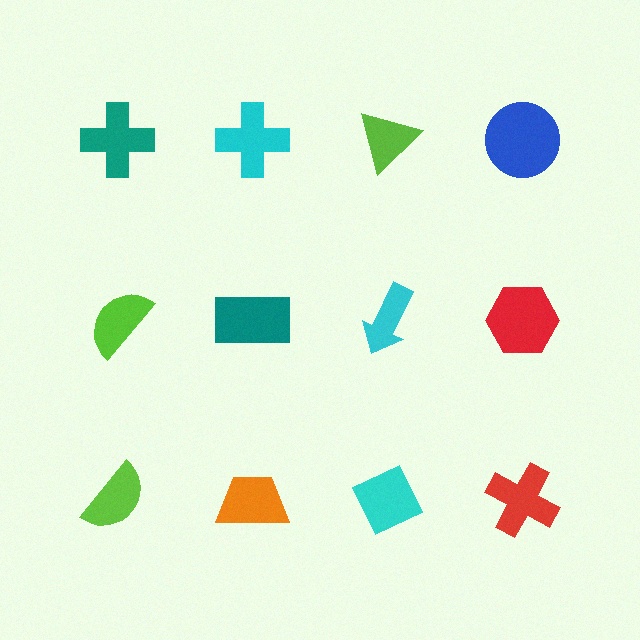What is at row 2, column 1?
A lime semicircle.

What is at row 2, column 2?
A teal rectangle.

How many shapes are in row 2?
4 shapes.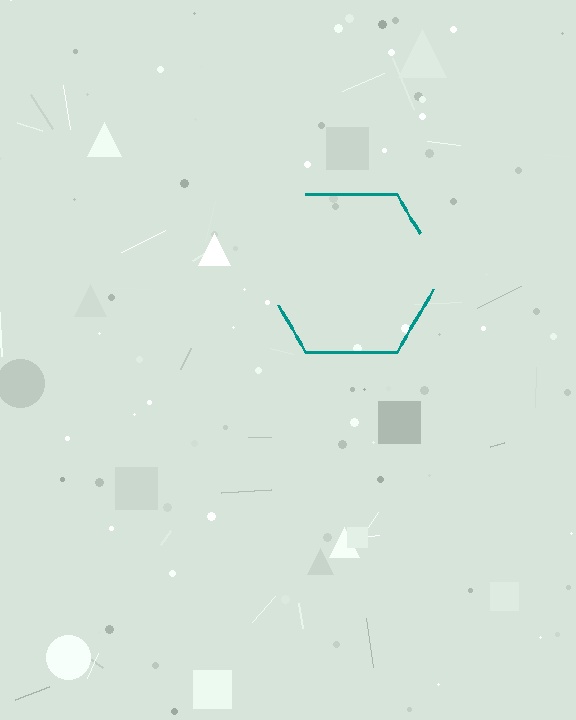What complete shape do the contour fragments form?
The contour fragments form a hexagon.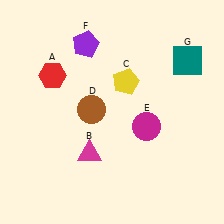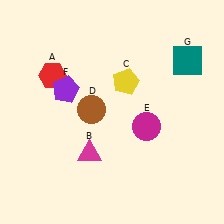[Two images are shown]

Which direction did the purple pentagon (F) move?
The purple pentagon (F) moved down.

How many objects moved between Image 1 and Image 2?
1 object moved between the two images.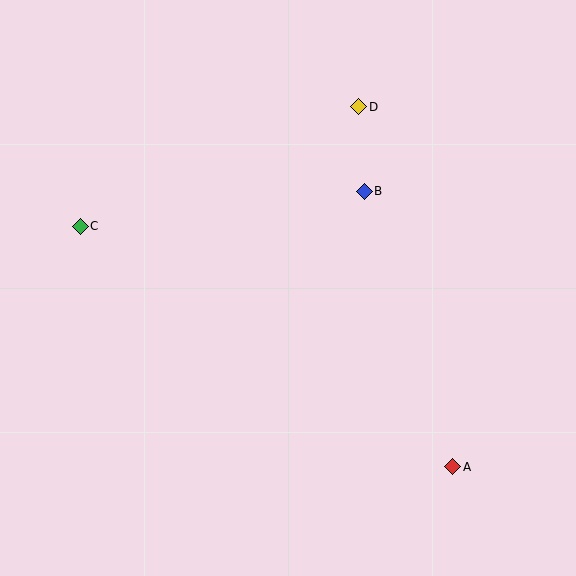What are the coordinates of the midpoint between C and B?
The midpoint between C and B is at (222, 209).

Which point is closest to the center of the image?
Point B at (364, 191) is closest to the center.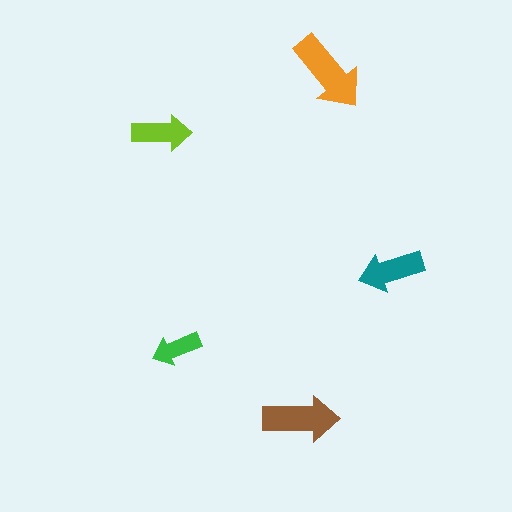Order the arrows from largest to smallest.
the orange one, the brown one, the teal one, the lime one, the green one.